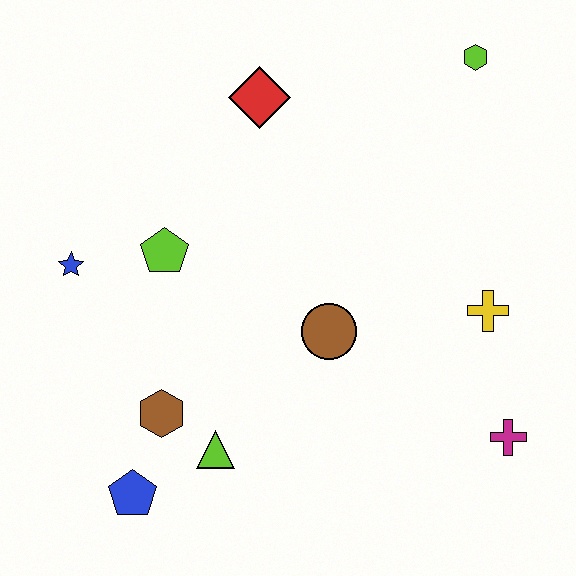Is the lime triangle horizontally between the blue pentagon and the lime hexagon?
Yes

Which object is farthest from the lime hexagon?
The blue pentagon is farthest from the lime hexagon.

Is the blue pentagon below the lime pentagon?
Yes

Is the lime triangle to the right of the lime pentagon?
Yes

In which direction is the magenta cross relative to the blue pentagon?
The magenta cross is to the right of the blue pentagon.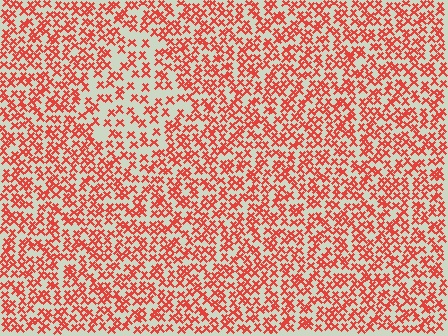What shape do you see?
I see a diamond.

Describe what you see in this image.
The image contains small red elements arranged at two different densities. A diamond-shaped region is visible where the elements are less densely packed than the surrounding area.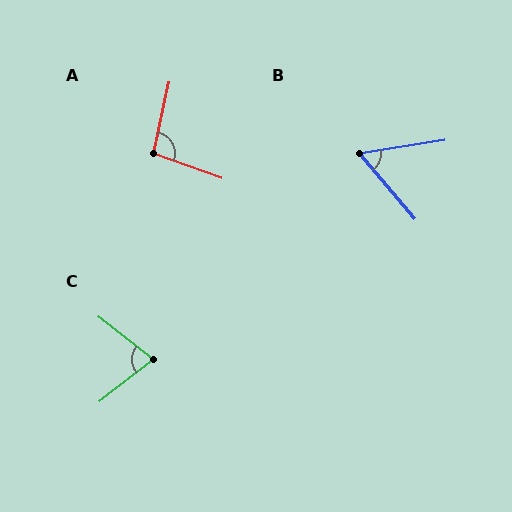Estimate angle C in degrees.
Approximately 76 degrees.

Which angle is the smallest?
B, at approximately 59 degrees.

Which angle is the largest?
A, at approximately 97 degrees.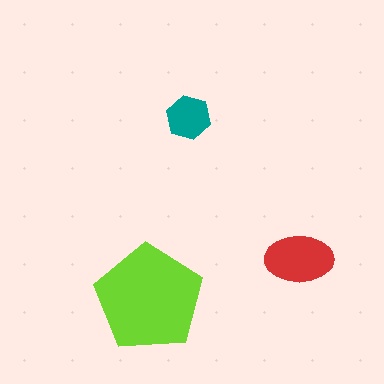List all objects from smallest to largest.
The teal hexagon, the red ellipse, the lime pentagon.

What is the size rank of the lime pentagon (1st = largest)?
1st.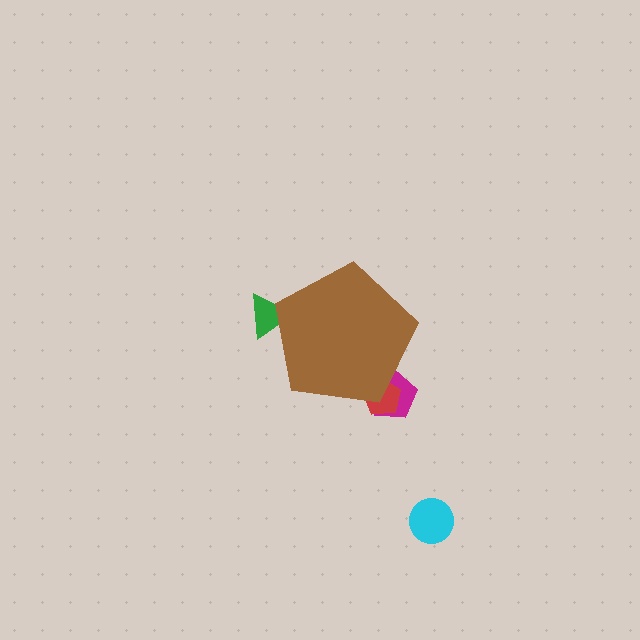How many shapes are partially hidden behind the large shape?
3 shapes are partially hidden.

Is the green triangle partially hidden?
Yes, the green triangle is partially hidden behind the brown pentagon.